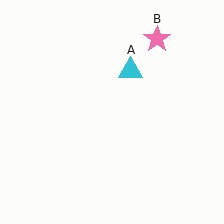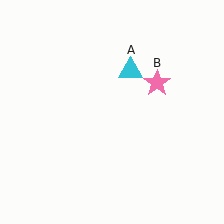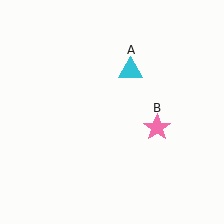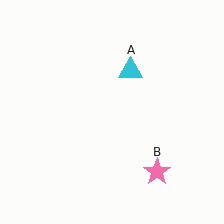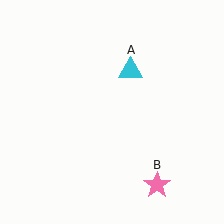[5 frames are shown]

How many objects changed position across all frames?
1 object changed position: pink star (object B).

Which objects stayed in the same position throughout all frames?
Cyan triangle (object A) remained stationary.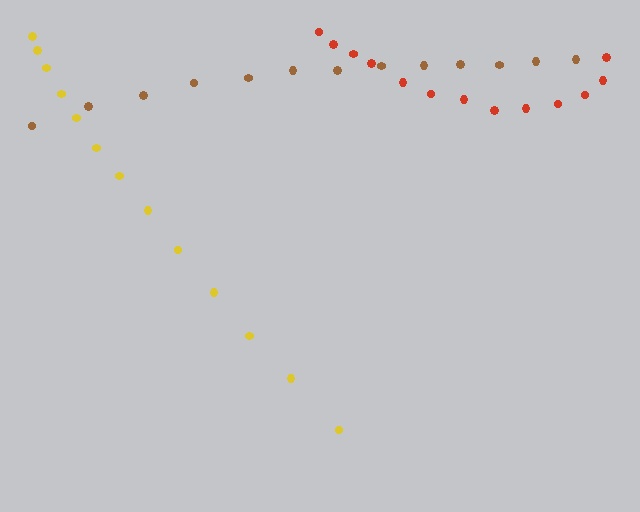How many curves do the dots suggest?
There are 3 distinct paths.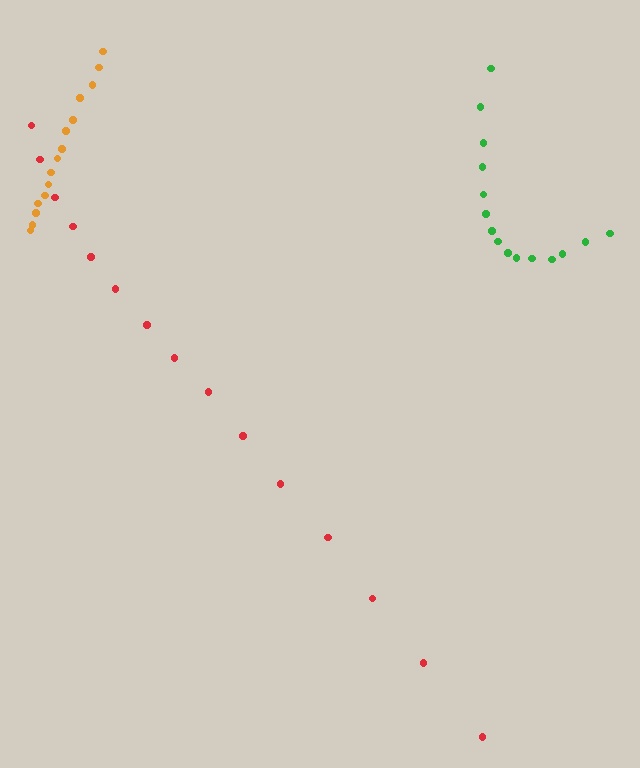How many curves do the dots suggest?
There are 3 distinct paths.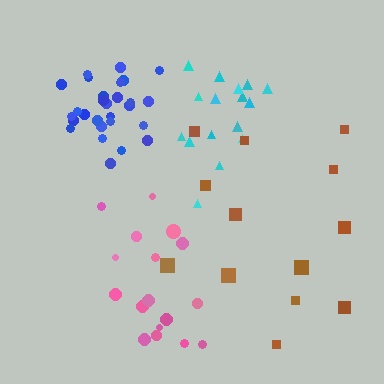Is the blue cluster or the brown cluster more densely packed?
Blue.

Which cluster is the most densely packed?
Blue.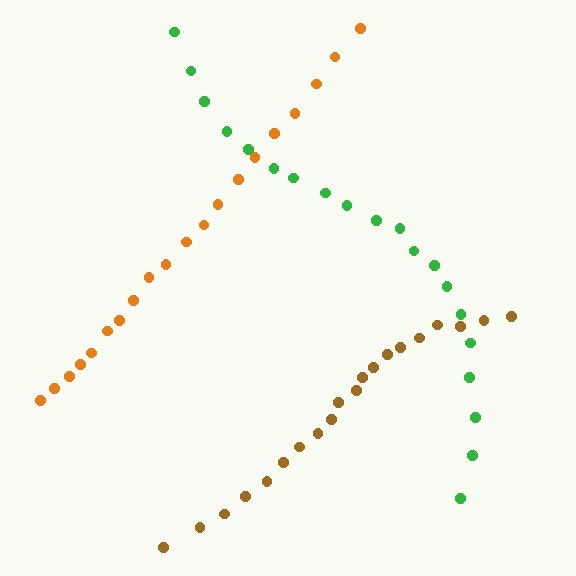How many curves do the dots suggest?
There are 3 distinct paths.